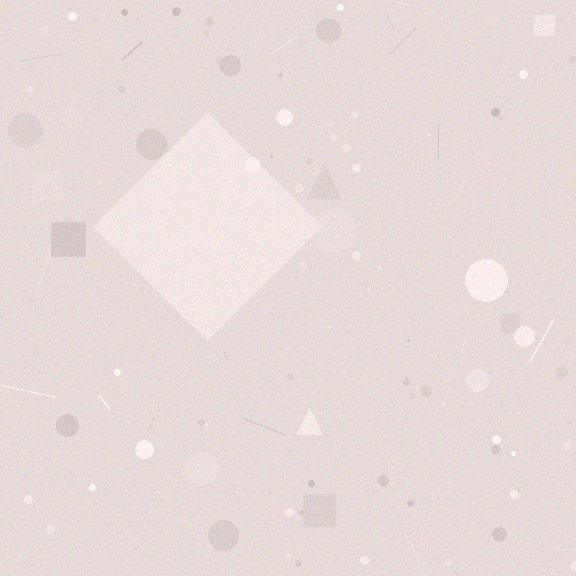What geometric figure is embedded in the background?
A diamond is embedded in the background.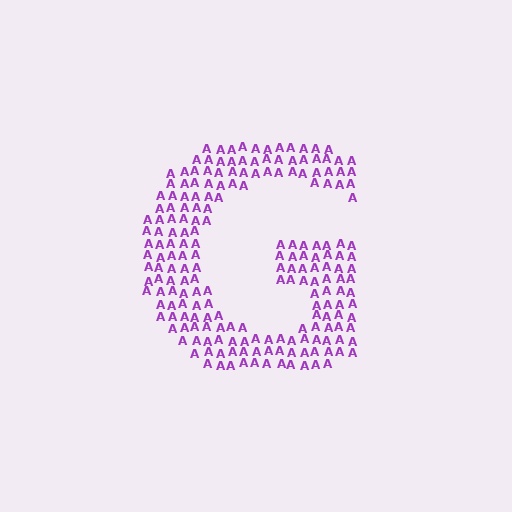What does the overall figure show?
The overall figure shows the letter G.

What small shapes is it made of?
It is made of small letter A's.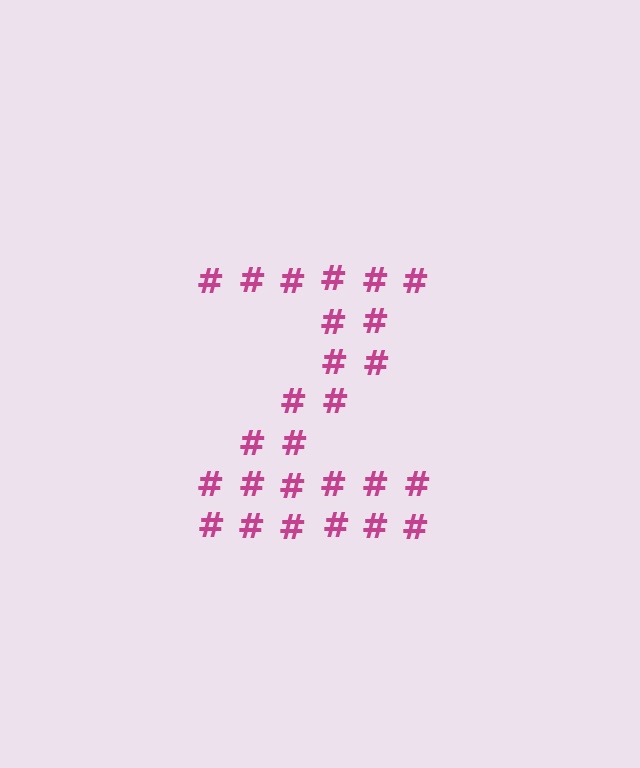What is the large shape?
The large shape is the letter Z.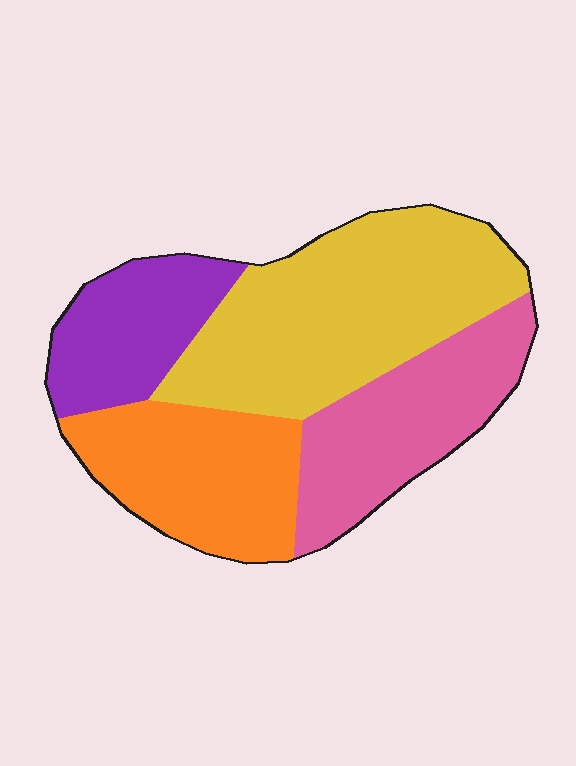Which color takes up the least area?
Purple, at roughly 15%.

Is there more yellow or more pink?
Yellow.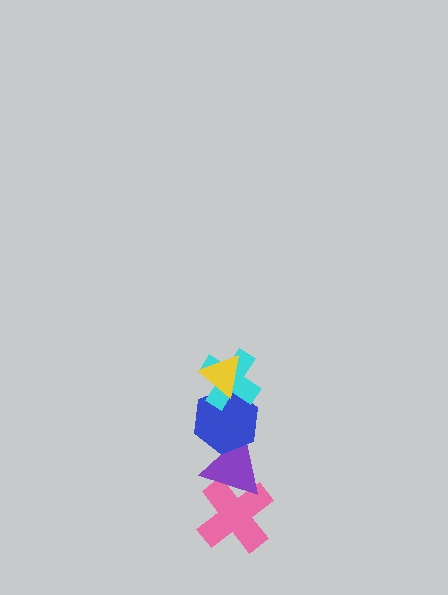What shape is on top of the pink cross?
The purple triangle is on top of the pink cross.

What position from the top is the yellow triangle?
The yellow triangle is 1st from the top.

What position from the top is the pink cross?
The pink cross is 5th from the top.